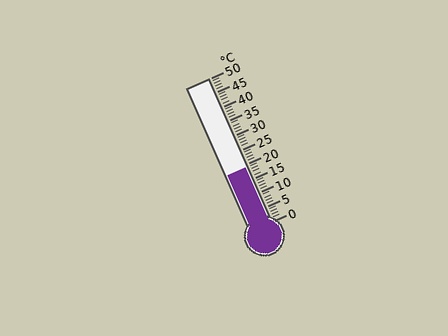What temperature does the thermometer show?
The thermometer shows approximately 19°C.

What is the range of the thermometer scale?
The thermometer scale ranges from 0°C to 50°C.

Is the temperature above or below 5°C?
The temperature is above 5°C.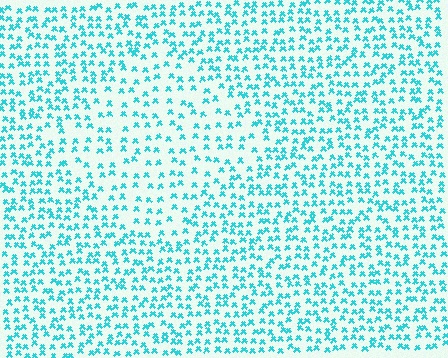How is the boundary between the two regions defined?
The boundary is defined by a change in element density (approximately 1.7x ratio). All elements are the same color, size, and shape.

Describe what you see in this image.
The image contains small cyan elements arranged at two different densities. A diamond-shaped region is visible where the elements are less densely packed than the surrounding area.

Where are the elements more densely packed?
The elements are more densely packed outside the diamond boundary.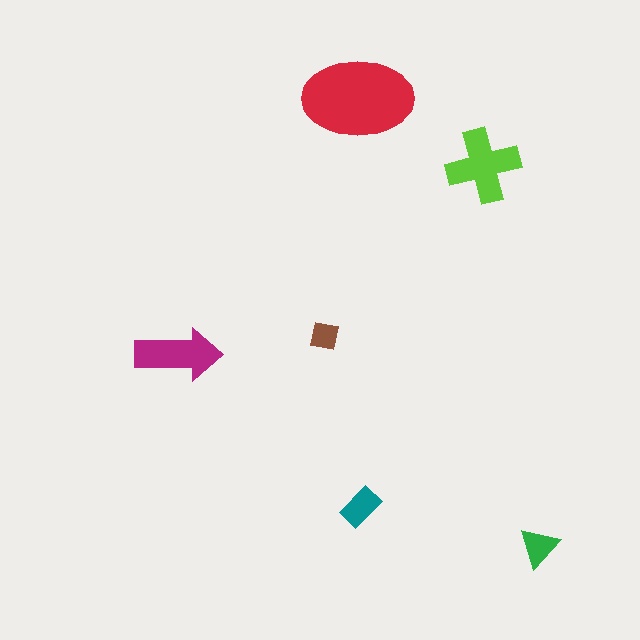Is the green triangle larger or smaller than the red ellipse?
Smaller.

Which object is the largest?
The red ellipse.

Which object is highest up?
The red ellipse is topmost.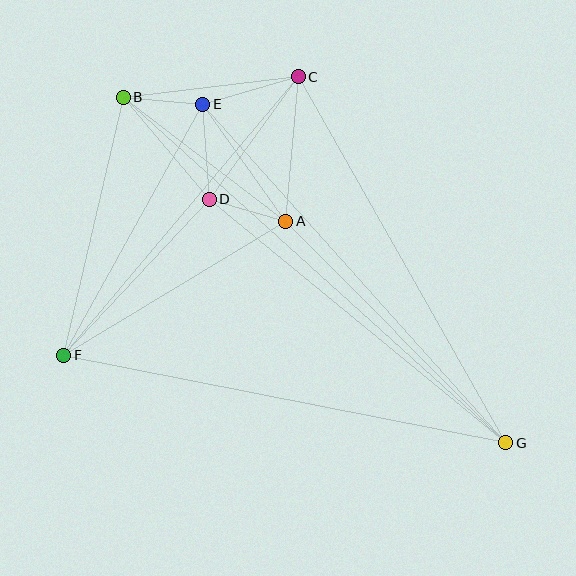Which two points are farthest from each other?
Points B and G are farthest from each other.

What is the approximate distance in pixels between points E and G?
The distance between E and G is approximately 454 pixels.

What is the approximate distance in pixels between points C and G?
The distance between C and G is approximately 421 pixels.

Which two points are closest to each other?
Points B and E are closest to each other.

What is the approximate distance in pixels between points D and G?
The distance between D and G is approximately 384 pixels.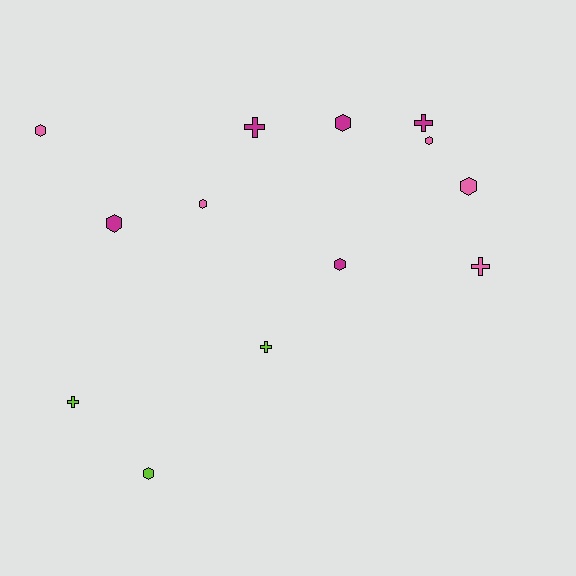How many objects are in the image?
There are 13 objects.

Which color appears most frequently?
Magenta, with 5 objects.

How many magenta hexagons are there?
There are 3 magenta hexagons.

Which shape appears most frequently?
Hexagon, with 8 objects.